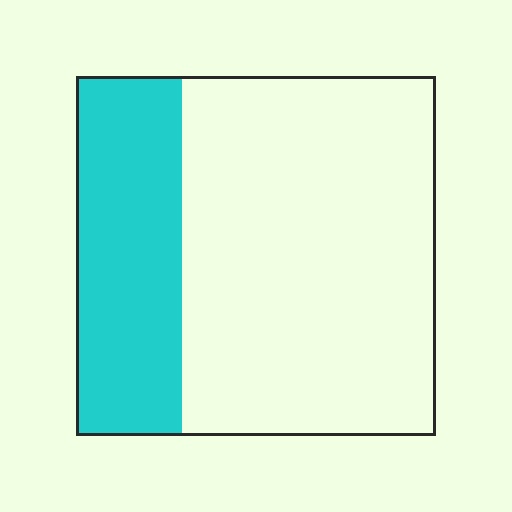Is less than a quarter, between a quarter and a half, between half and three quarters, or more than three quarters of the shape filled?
Between a quarter and a half.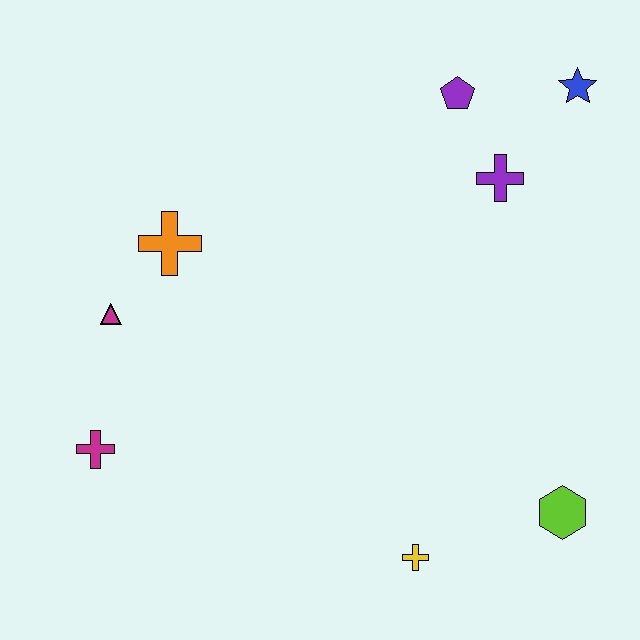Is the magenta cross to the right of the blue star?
No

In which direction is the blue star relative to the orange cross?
The blue star is to the right of the orange cross.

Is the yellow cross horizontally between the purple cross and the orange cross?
Yes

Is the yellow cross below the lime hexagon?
Yes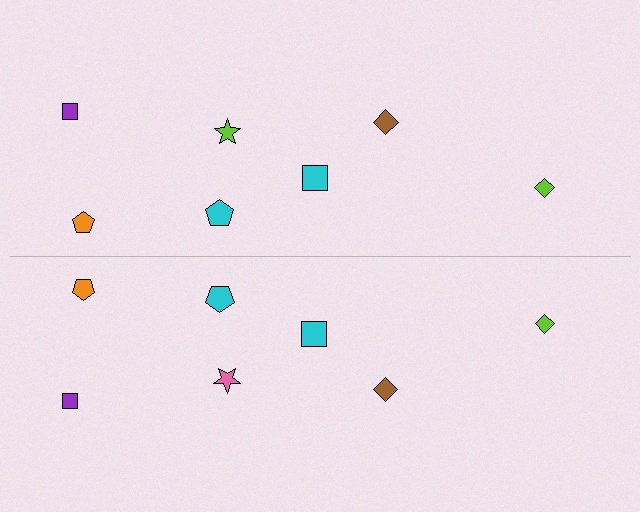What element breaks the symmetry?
The pink star on the bottom side breaks the symmetry — its mirror counterpart is lime.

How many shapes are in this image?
There are 14 shapes in this image.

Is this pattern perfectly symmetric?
No, the pattern is not perfectly symmetric. The pink star on the bottom side breaks the symmetry — its mirror counterpart is lime.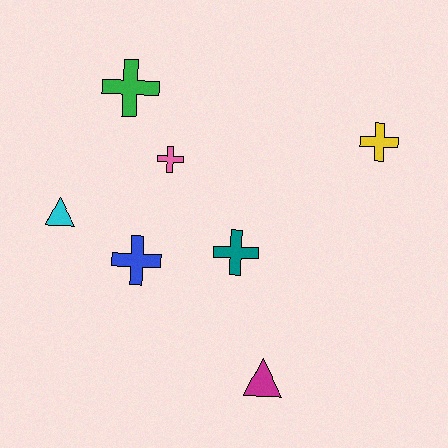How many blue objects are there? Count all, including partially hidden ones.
There is 1 blue object.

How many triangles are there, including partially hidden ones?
There are 2 triangles.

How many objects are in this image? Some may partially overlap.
There are 7 objects.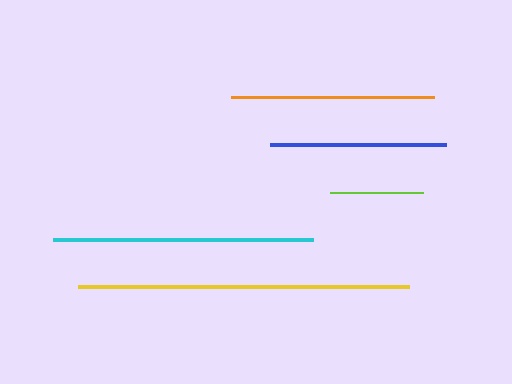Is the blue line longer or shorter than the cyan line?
The cyan line is longer than the blue line.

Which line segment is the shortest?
The lime line is the shortest at approximately 93 pixels.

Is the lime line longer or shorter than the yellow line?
The yellow line is longer than the lime line.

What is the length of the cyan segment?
The cyan segment is approximately 260 pixels long.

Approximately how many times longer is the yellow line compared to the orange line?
The yellow line is approximately 1.6 times the length of the orange line.